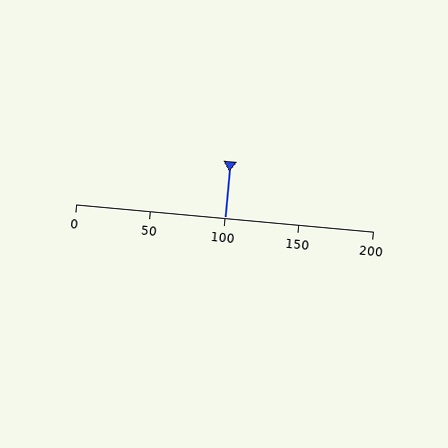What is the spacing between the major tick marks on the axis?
The major ticks are spaced 50 apart.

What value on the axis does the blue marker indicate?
The marker indicates approximately 100.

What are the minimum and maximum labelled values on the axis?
The axis runs from 0 to 200.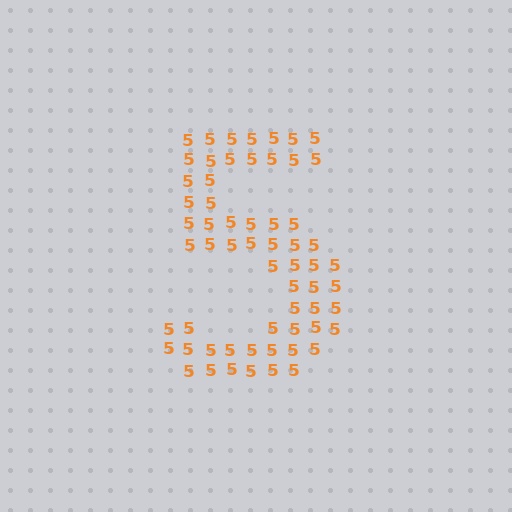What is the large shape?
The large shape is the digit 5.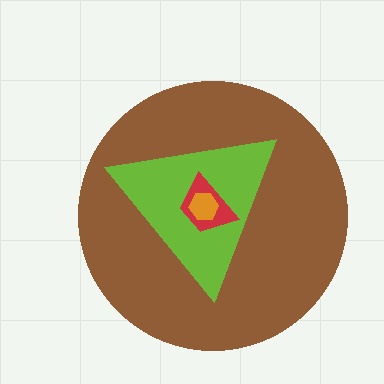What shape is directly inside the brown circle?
The lime triangle.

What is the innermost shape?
The orange hexagon.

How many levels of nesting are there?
4.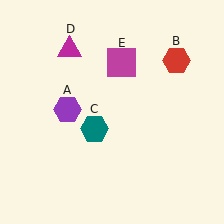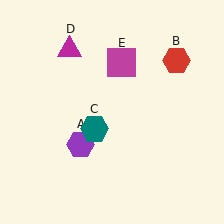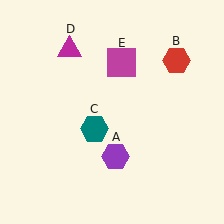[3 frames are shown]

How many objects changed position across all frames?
1 object changed position: purple hexagon (object A).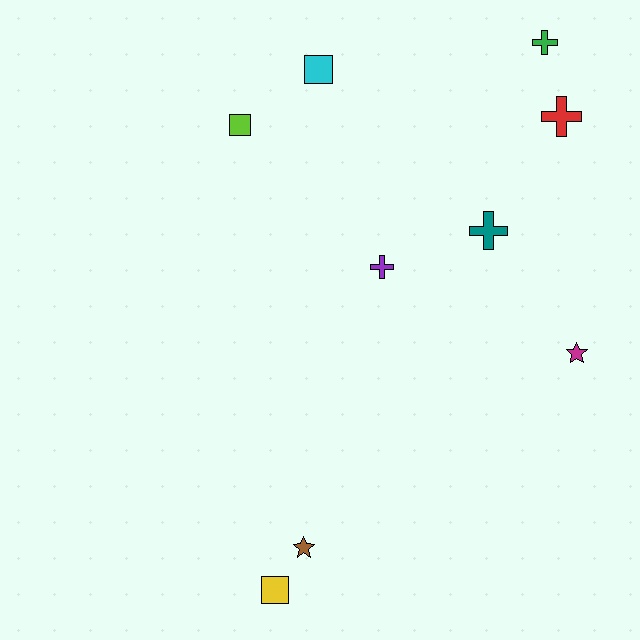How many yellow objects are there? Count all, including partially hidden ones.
There is 1 yellow object.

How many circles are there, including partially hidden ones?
There are no circles.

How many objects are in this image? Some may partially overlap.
There are 9 objects.